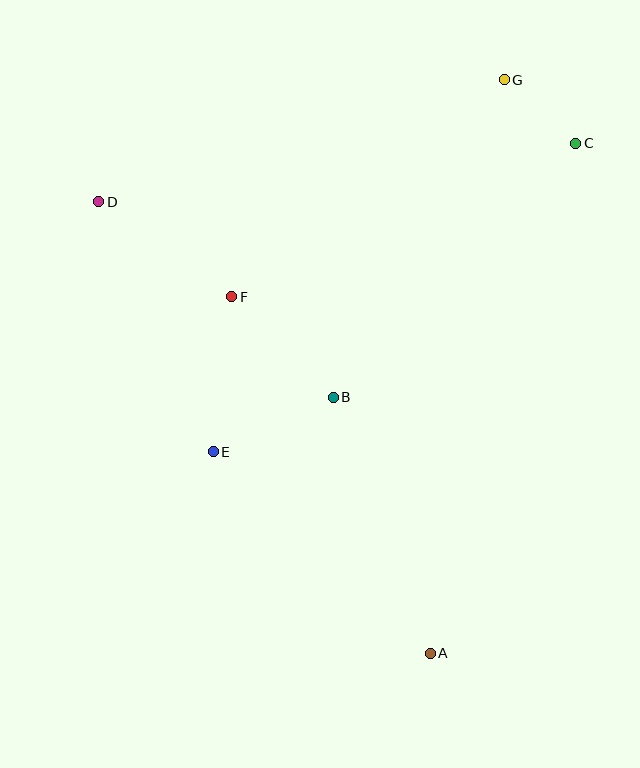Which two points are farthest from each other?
Points A and G are farthest from each other.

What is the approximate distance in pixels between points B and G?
The distance between B and G is approximately 361 pixels.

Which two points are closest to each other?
Points C and G are closest to each other.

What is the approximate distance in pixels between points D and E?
The distance between D and E is approximately 275 pixels.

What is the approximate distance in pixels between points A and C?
The distance between A and C is approximately 530 pixels.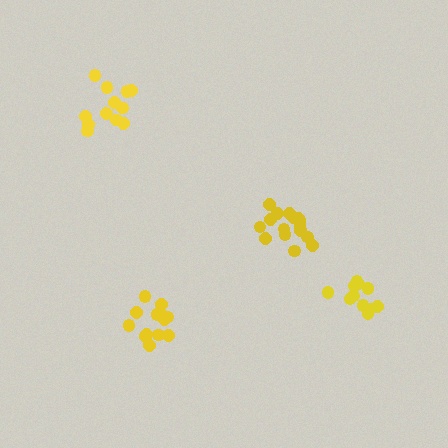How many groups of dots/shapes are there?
There are 4 groups.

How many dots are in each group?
Group 1: 16 dots, Group 2: 13 dots, Group 3: 12 dots, Group 4: 12 dots (53 total).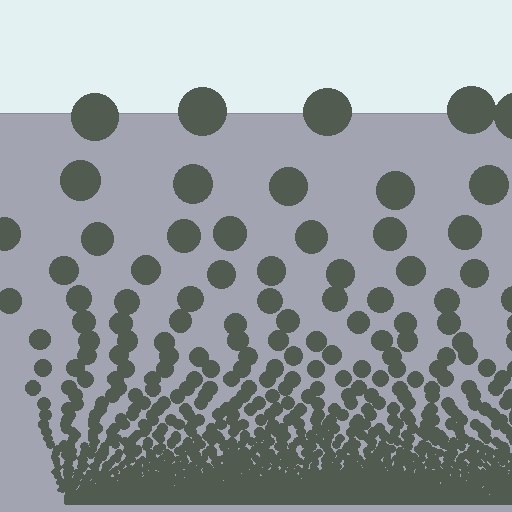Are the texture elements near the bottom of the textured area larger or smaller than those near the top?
Smaller. The gradient is inverted — elements near the bottom are smaller and denser.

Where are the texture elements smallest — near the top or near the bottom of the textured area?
Near the bottom.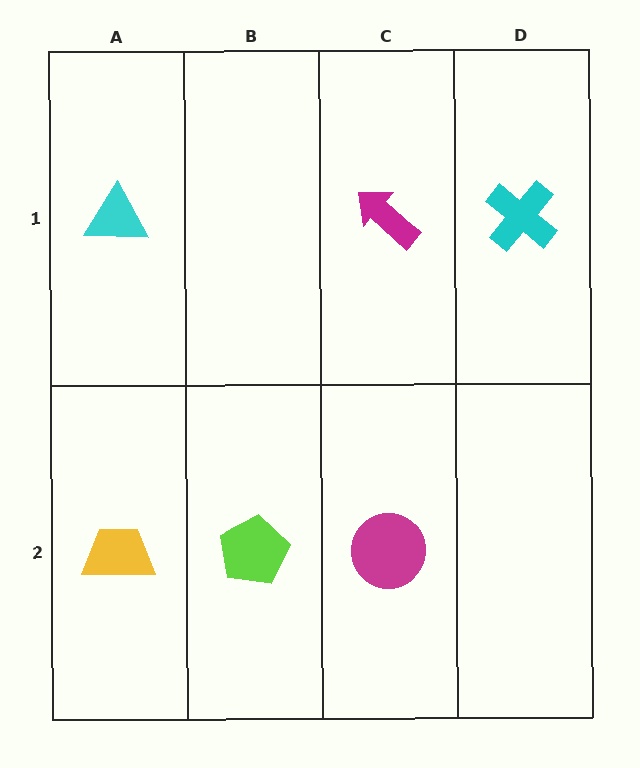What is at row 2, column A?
A yellow trapezoid.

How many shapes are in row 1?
3 shapes.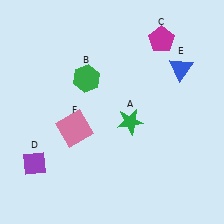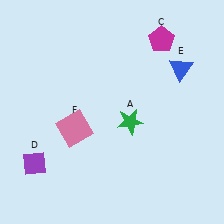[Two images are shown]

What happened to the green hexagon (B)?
The green hexagon (B) was removed in Image 2. It was in the top-left area of Image 1.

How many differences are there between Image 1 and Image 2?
There is 1 difference between the two images.